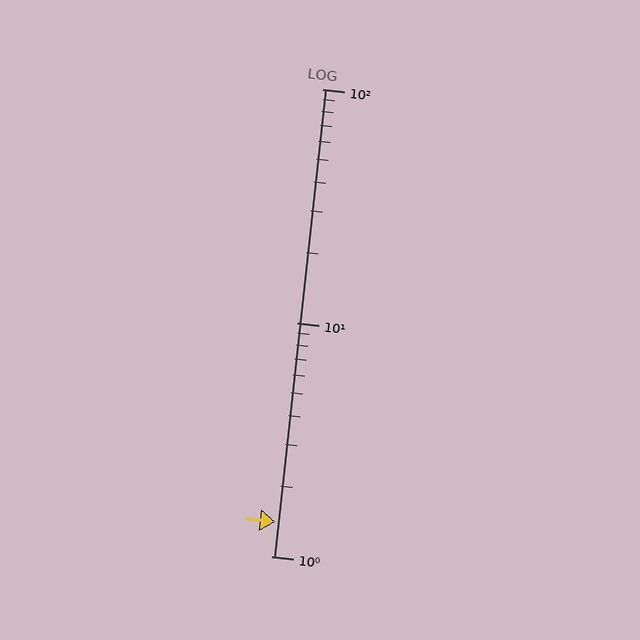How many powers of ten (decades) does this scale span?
The scale spans 2 decades, from 1 to 100.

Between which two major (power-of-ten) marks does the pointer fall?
The pointer is between 1 and 10.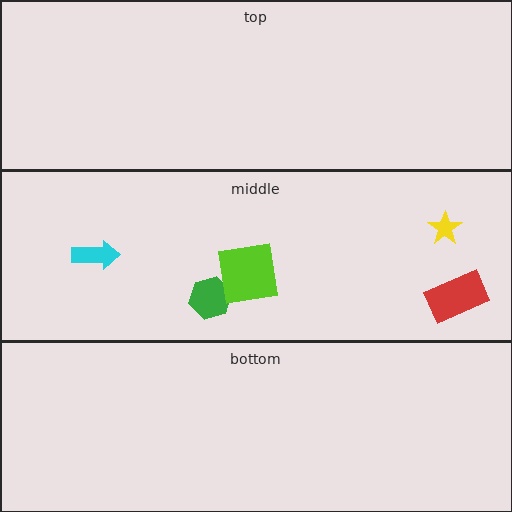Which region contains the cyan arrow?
The middle region.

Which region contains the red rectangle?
The middle region.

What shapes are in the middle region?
The cyan arrow, the red rectangle, the green hexagon, the yellow star, the lime square.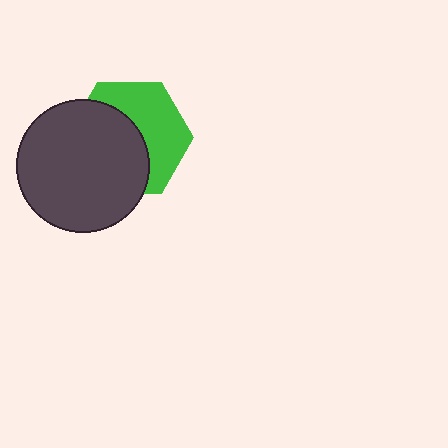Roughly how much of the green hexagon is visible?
About half of it is visible (roughly 48%).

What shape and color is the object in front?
The object in front is a dark gray circle.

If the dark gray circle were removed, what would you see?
You would see the complete green hexagon.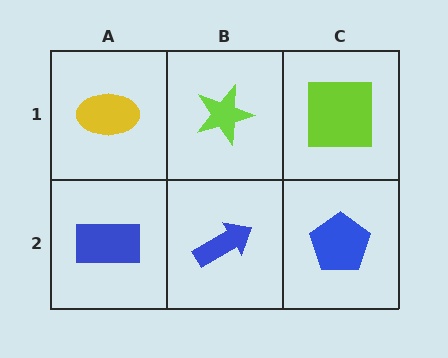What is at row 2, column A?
A blue rectangle.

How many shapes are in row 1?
3 shapes.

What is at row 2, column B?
A blue arrow.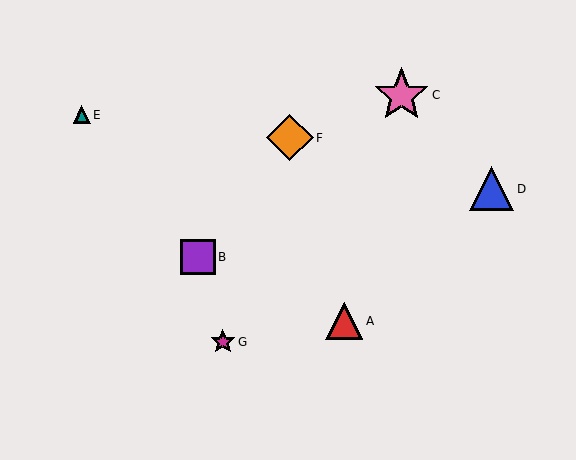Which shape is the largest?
The pink star (labeled C) is the largest.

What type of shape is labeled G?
Shape G is a magenta star.